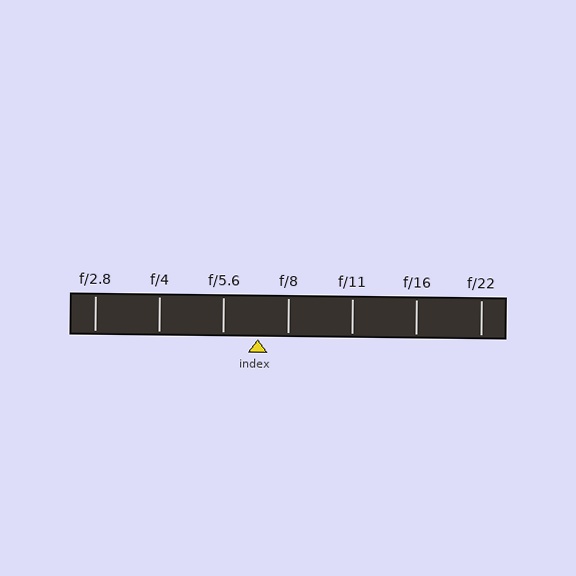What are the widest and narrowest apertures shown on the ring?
The widest aperture shown is f/2.8 and the narrowest is f/22.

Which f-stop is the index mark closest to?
The index mark is closest to f/8.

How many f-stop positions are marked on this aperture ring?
There are 7 f-stop positions marked.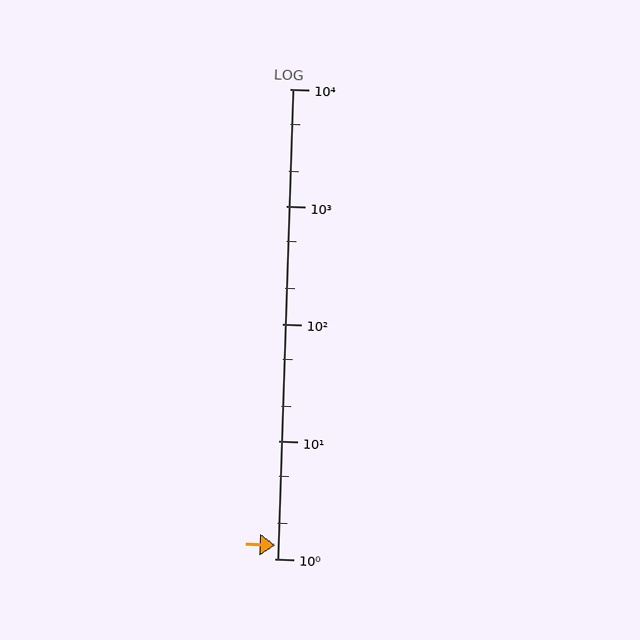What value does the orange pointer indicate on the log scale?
The pointer indicates approximately 1.3.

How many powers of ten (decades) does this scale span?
The scale spans 4 decades, from 1 to 10000.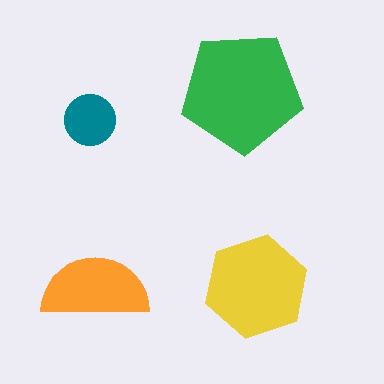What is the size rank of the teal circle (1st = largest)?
4th.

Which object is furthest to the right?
The yellow hexagon is rightmost.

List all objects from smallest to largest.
The teal circle, the orange semicircle, the yellow hexagon, the green pentagon.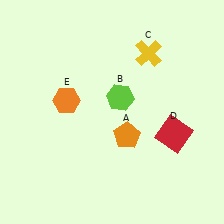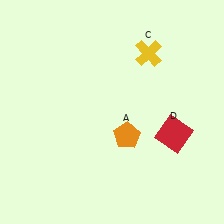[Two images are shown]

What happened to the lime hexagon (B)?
The lime hexagon (B) was removed in Image 2. It was in the top-right area of Image 1.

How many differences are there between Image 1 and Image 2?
There are 2 differences between the two images.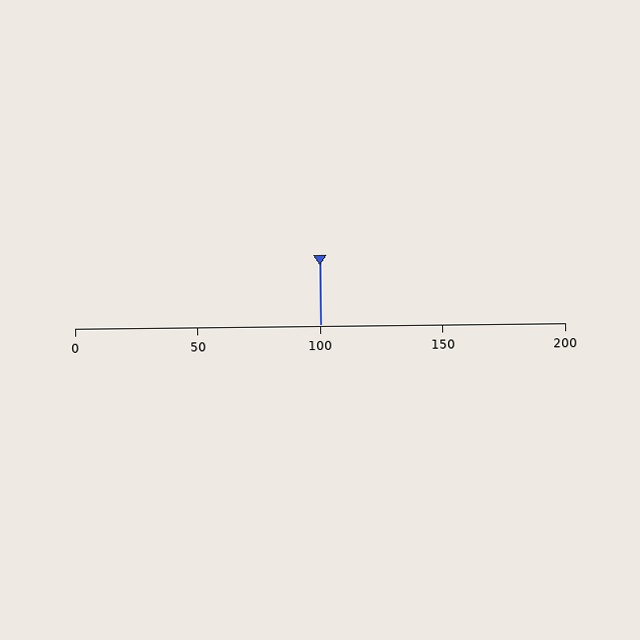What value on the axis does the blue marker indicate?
The marker indicates approximately 100.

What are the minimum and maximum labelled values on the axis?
The axis runs from 0 to 200.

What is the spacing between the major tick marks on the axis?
The major ticks are spaced 50 apart.